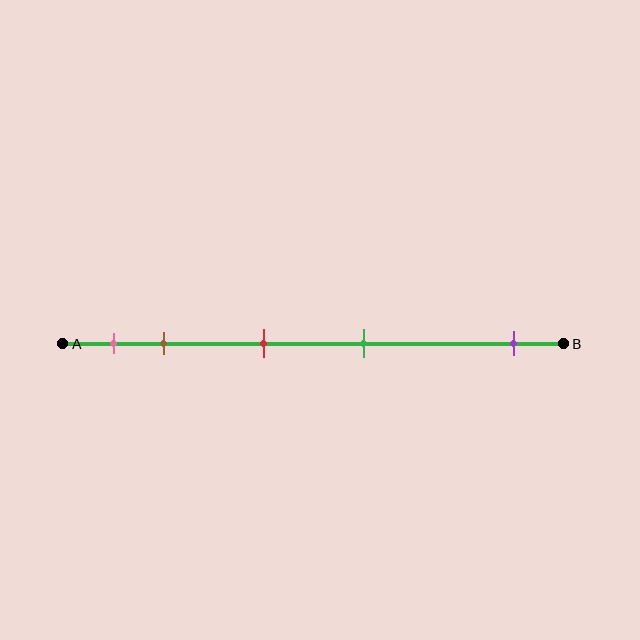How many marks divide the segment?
There are 5 marks dividing the segment.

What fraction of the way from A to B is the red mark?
The red mark is approximately 40% (0.4) of the way from A to B.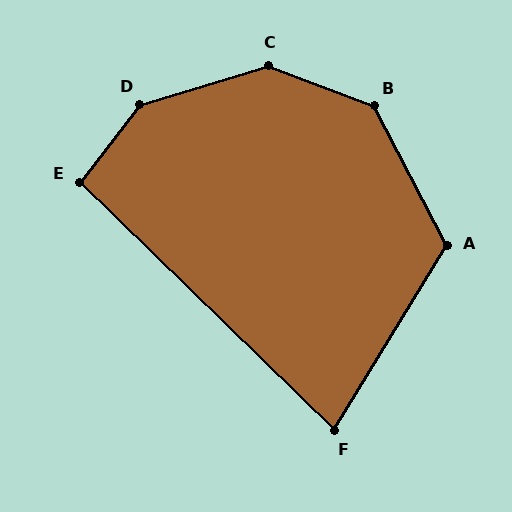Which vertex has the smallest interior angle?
F, at approximately 77 degrees.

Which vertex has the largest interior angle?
D, at approximately 144 degrees.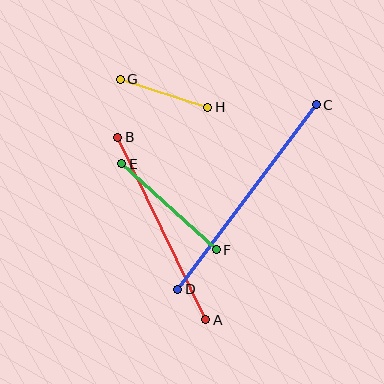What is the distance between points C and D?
The distance is approximately 231 pixels.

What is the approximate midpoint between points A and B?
The midpoint is at approximately (162, 228) pixels.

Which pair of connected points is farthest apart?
Points C and D are farthest apart.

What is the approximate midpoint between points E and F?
The midpoint is at approximately (169, 207) pixels.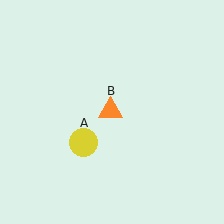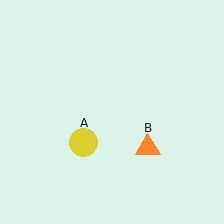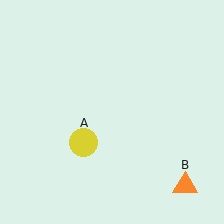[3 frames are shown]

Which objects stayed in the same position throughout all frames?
Yellow circle (object A) remained stationary.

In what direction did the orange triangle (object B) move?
The orange triangle (object B) moved down and to the right.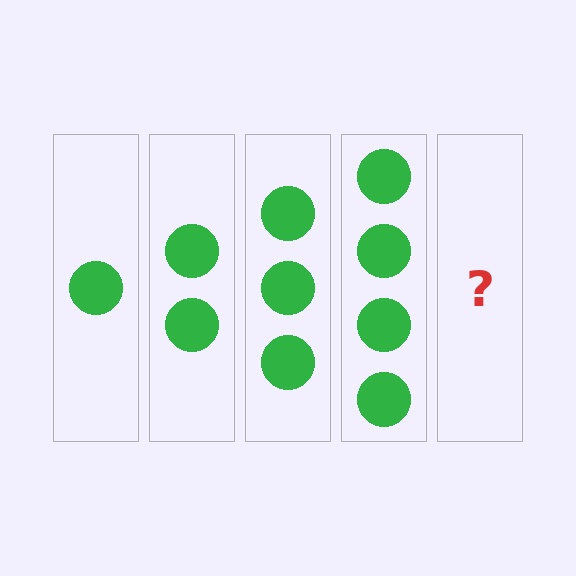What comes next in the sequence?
The next element should be 5 circles.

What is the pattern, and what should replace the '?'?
The pattern is that each step adds one more circle. The '?' should be 5 circles.